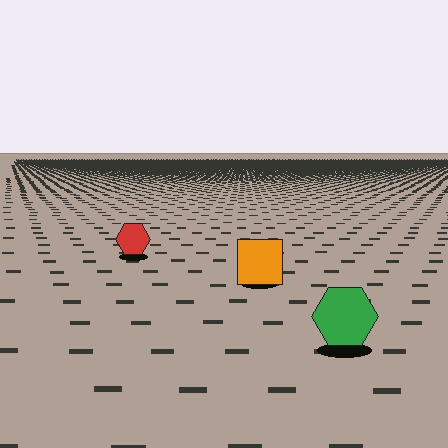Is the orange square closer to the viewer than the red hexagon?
Yes. The orange square is closer — you can tell from the texture gradient: the ground texture is coarser near it.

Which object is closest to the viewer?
The green hexagon is closest. The texture marks near it are larger and more spread out.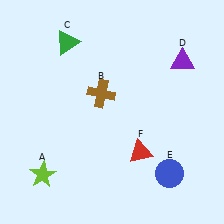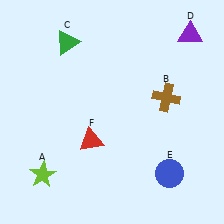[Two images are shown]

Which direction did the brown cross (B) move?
The brown cross (B) moved right.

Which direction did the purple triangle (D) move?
The purple triangle (D) moved up.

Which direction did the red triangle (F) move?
The red triangle (F) moved left.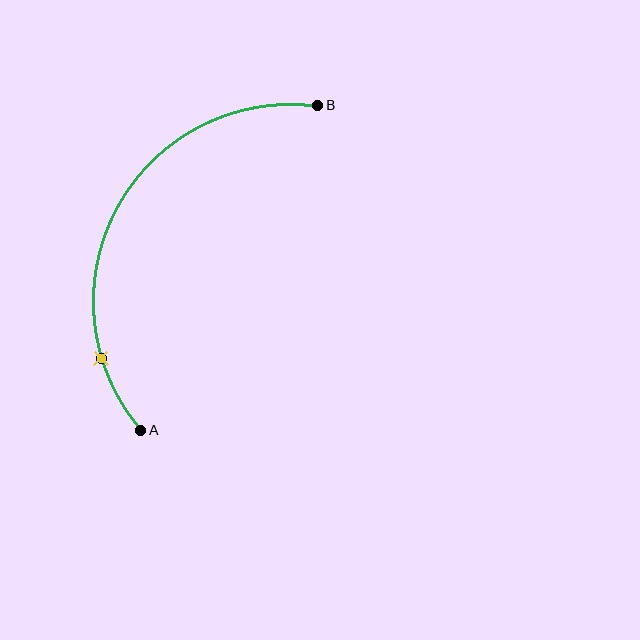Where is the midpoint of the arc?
The arc midpoint is the point on the curve farthest from the straight line joining A and B. It sits to the left of that line.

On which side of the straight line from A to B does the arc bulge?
The arc bulges to the left of the straight line connecting A and B.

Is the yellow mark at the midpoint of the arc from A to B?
No. The yellow mark lies on the arc but is closer to endpoint A. The arc midpoint would be at the point on the curve equidistant along the arc from both A and B.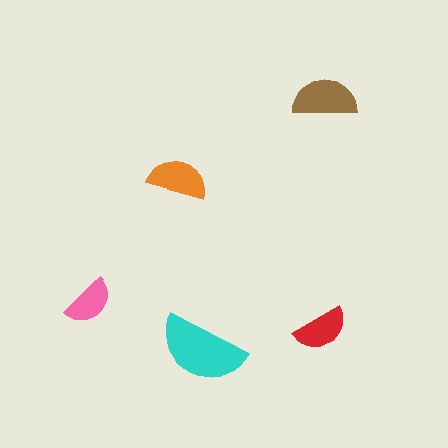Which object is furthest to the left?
The pink semicircle is leftmost.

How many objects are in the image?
There are 5 objects in the image.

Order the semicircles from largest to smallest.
the cyan one, the brown one, the orange one, the red one, the pink one.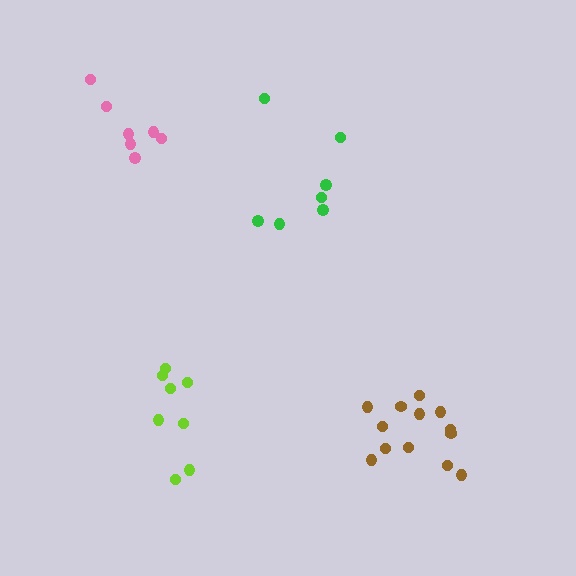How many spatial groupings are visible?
There are 4 spatial groupings.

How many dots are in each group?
Group 1: 13 dots, Group 2: 7 dots, Group 3: 7 dots, Group 4: 8 dots (35 total).